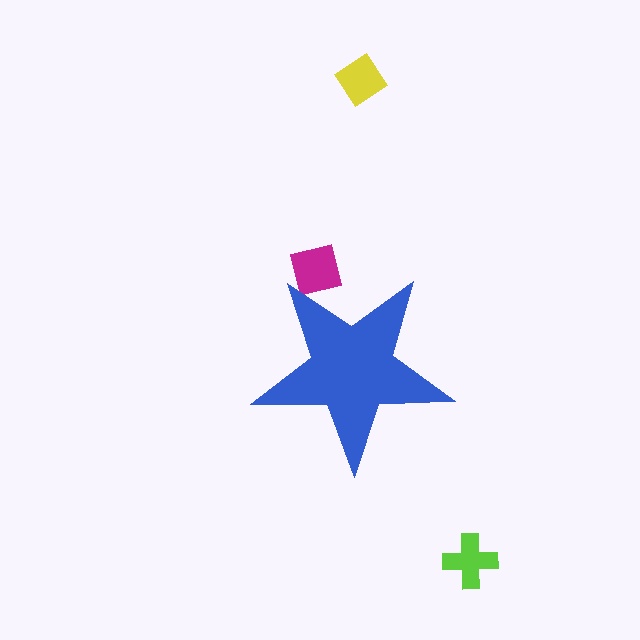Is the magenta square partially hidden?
Yes, the magenta square is partially hidden behind the blue star.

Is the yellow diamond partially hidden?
No, the yellow diamond is fully visible.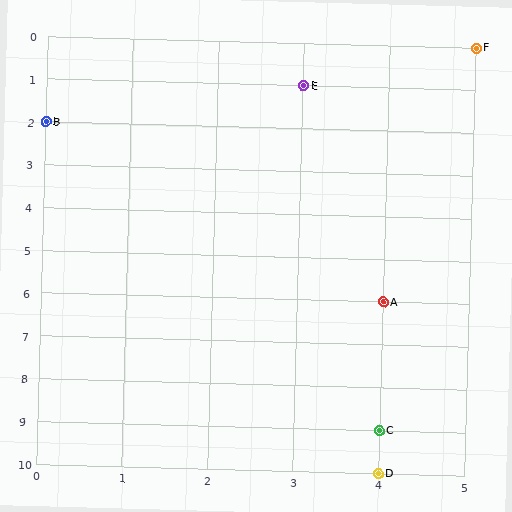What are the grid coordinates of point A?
Point A is at grid coordinates (4, 6).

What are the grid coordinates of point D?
Point D is at grid coordinates (4, 10).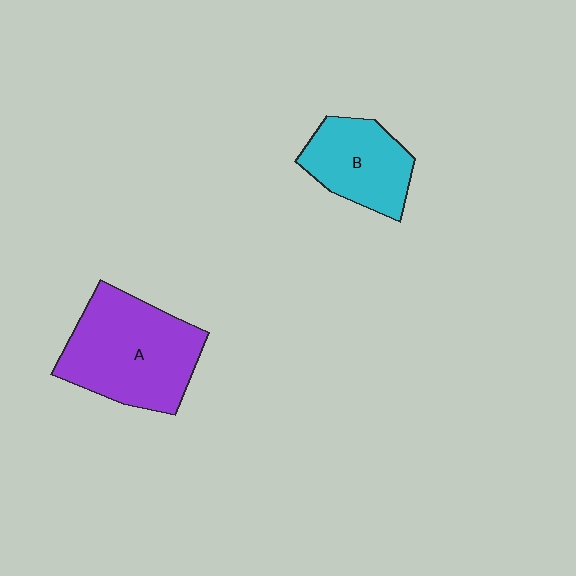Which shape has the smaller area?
Shape B (cyan).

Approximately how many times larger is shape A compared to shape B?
Approximately 1.6 times.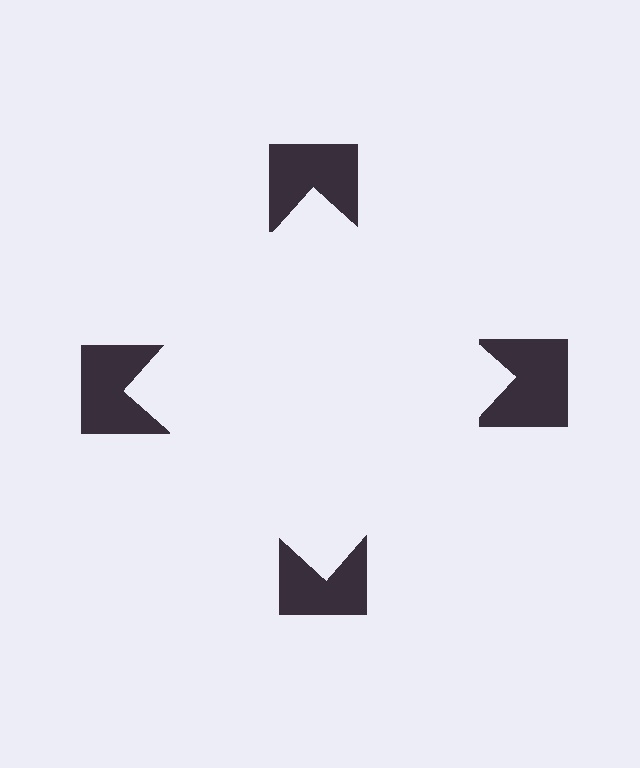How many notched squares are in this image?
There are 4 — one at each vertex of the illusory square.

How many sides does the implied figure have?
4 sides.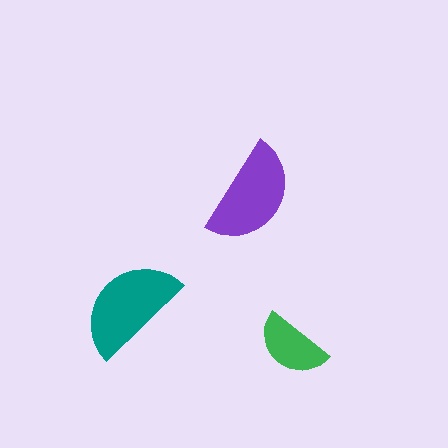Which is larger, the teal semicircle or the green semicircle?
The teal one.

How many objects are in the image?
There are 3 objects in the image.